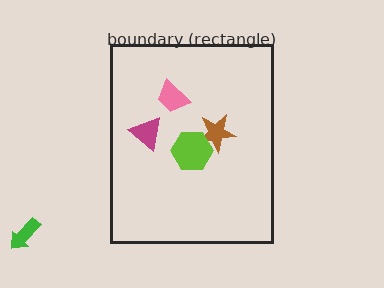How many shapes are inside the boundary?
4 inside, 1 outside.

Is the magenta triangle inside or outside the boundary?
Inside.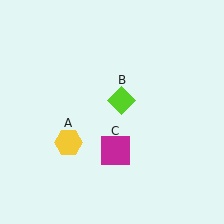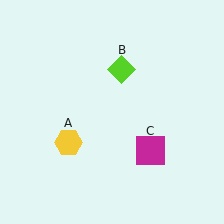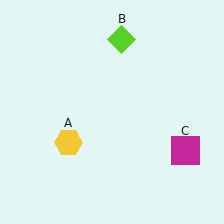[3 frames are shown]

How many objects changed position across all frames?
2 objects changed position: lime diamond (object B), magenta square (object C).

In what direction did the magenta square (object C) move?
The magenta square (object C) moved right.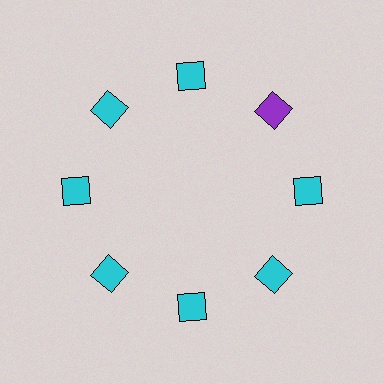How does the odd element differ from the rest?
It has a different color: purple instead of cyan.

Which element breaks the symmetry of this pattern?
The purple diamond at roughly the 2 o'clock position breaks the symmetry. All other shapes are cyan diamonds.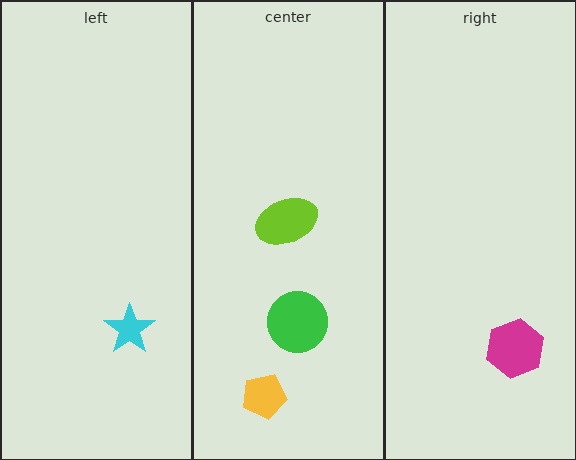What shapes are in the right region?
The magenta hexagon.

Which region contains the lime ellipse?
The center region.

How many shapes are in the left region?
1.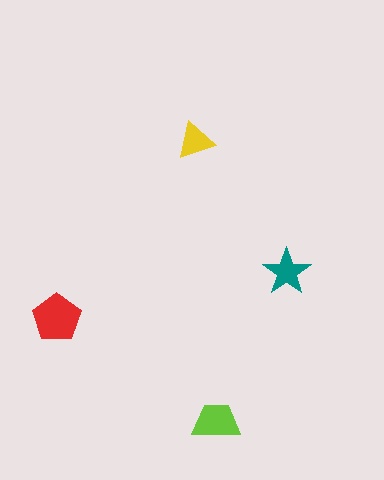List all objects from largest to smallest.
The red pentagon, the lime trapezoid, the teal star, the yellow triangle.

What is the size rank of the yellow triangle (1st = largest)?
4th.